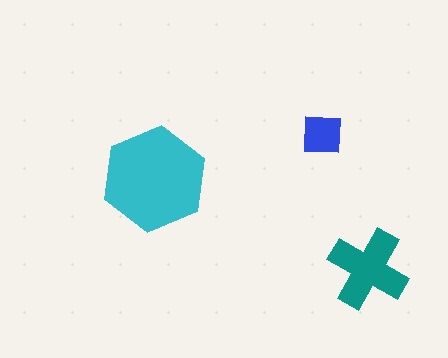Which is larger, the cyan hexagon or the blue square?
The cyan hexagon.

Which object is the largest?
The cyan hexagon.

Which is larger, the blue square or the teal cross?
The teal cross.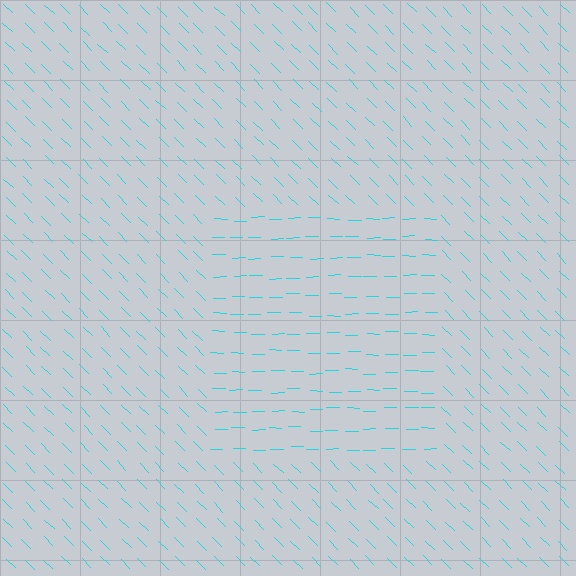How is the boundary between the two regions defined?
The boundary is defined purely by a change in line orientation (approximately 45 degrees difference). All lines are the same color and thickness.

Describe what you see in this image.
The image is filled with small cyan line segments. A rectangle region in the image has lines oriented differently from the surrounding lines, creating a visible texture boundary.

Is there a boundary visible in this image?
Yes, there is a texture boundary formed by a change in line orientation.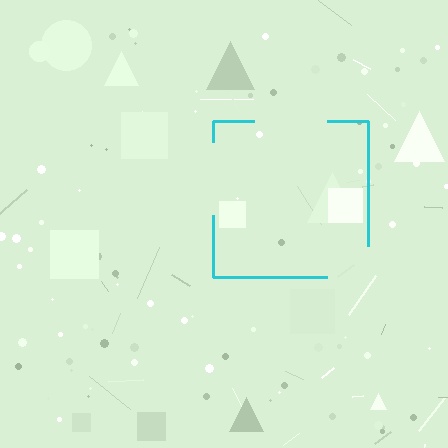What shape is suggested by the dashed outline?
The dashed outline suggests a square.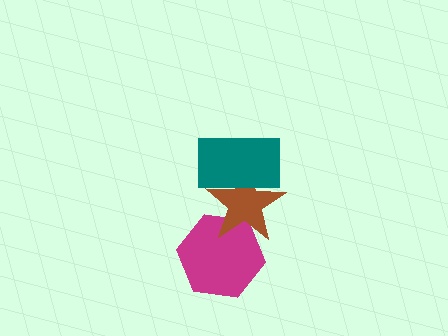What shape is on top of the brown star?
The teal rectangle is on top of the brown star.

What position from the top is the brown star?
The brown star is 2nd from the top.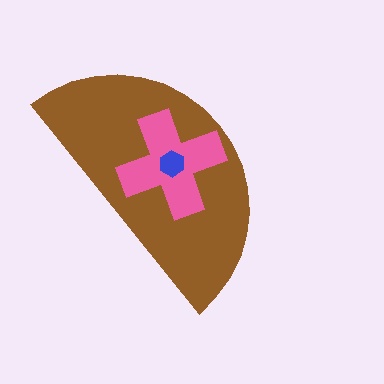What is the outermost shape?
The brown semicircle.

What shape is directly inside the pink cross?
The blue hexagon.